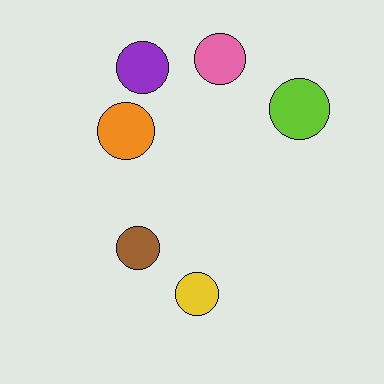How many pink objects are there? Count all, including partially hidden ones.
There is 1 pink object.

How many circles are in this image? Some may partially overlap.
There are 6 circles.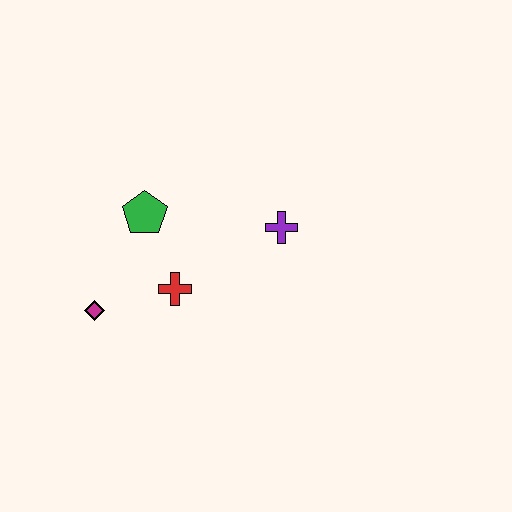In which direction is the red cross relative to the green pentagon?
The red cross is below the green pentagon.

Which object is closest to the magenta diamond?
The red cross is closest to the magenta diamond.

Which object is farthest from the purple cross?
The magenta diamond is farthest from the purple cross.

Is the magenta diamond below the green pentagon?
Yes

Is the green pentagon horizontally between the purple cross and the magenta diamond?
Yes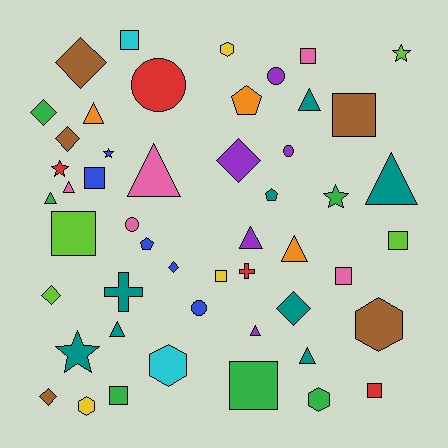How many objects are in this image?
There are 50 objects.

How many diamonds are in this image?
There are 8 diamonds.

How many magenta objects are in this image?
There are no magenta objects.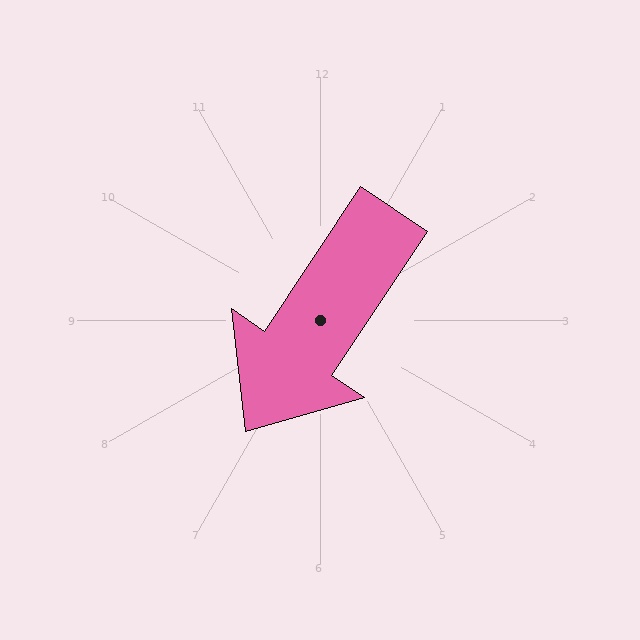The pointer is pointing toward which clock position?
Roughly 7 o'clock.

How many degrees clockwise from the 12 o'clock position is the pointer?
Approximately 214 degrees.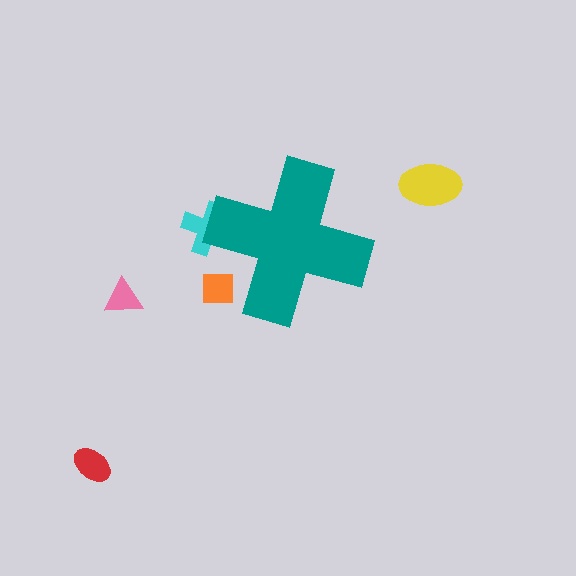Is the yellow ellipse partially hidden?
No, the yellow ellipse is fully visible.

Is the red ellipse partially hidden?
No, the red ellipse is fully visible.